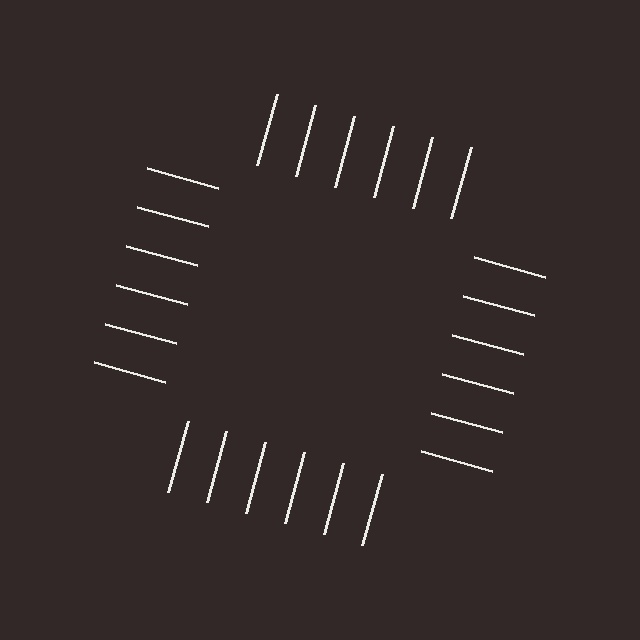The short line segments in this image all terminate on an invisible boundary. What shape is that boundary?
An illusory square — the line segments terminate on its edges but no continuous stroke is drawn.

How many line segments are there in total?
24 — 6 along each of the 4 edges.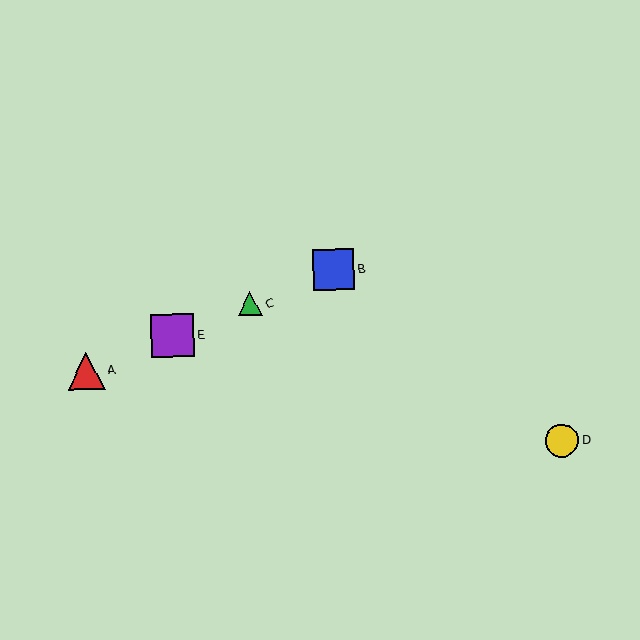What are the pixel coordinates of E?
Object E is at (173, 336).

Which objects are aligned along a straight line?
Objects A, B, C, E are aligned along a straight line.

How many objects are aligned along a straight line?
4 objects (A, B, C, E) are aligned along a straight line.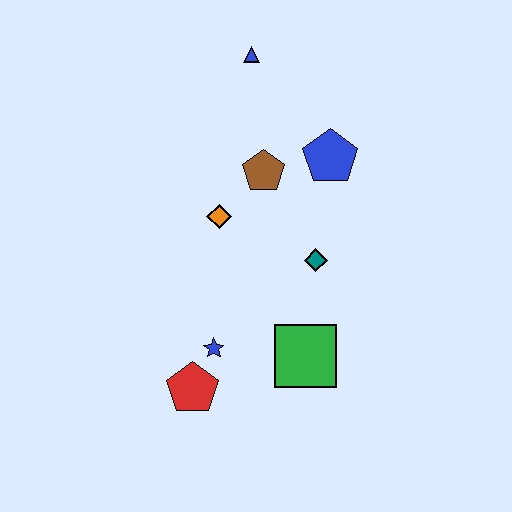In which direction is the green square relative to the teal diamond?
The green square is below the teal diamond.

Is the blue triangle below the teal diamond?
No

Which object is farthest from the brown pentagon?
The red pentagon is farthest from the brown pentagon.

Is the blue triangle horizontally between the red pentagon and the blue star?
No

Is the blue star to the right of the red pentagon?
Yes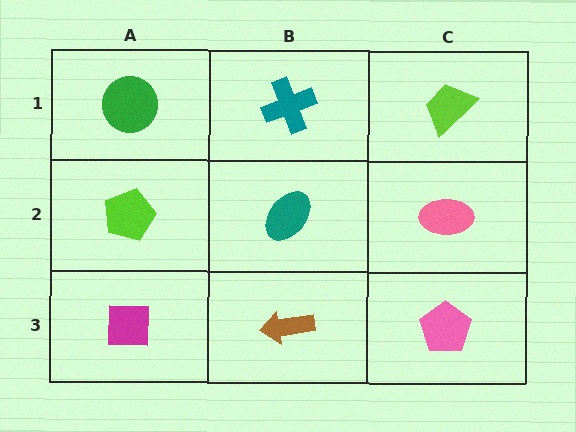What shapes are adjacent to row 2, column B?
A teal cross (row 1, column B), a brown arrow (row 3, column B), a lime pentagon (row 2, column A), a pink ellipse (row 2, column C).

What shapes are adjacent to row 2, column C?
A lime trapezoid (row 1, column C), a pink pentagon (row 3, column C), a teal ellipse (row 2, column B).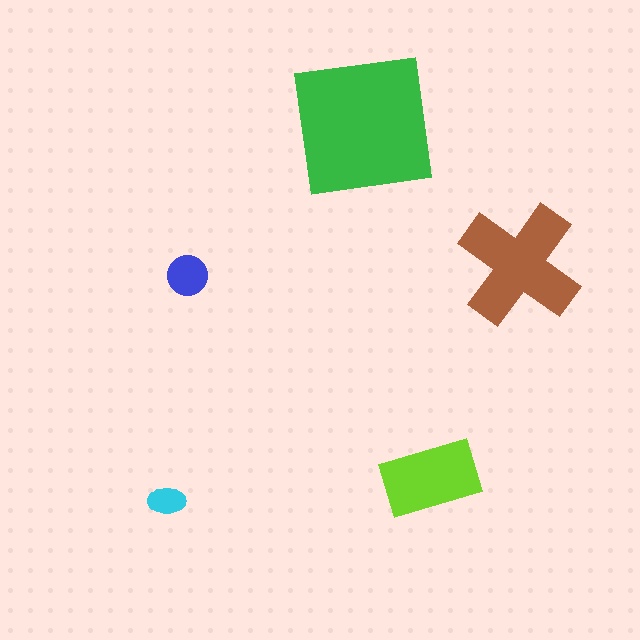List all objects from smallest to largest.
The cyan ellipse, the blue circle, the lime rectangle, the brown cross, the green square.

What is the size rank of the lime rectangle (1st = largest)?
3rd.